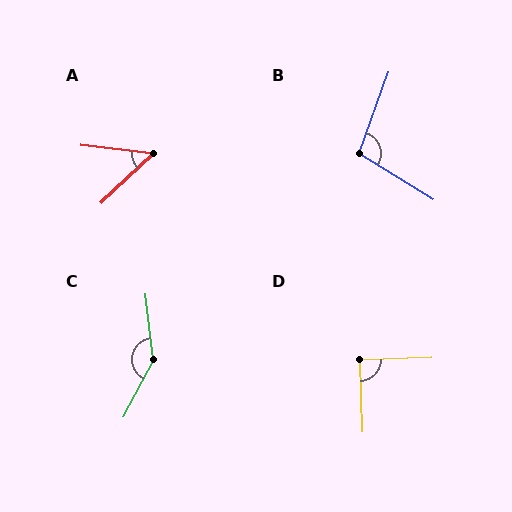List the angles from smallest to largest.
A (50°), D (90°), B (102°), C (145°).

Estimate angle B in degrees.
Approximately 102 degrees.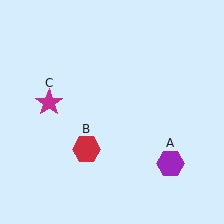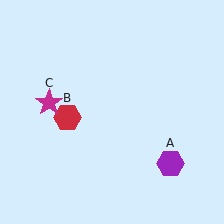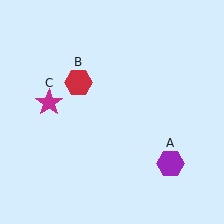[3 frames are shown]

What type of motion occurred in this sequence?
The red hexagon (object B) rotated clockwise around the center of the scene.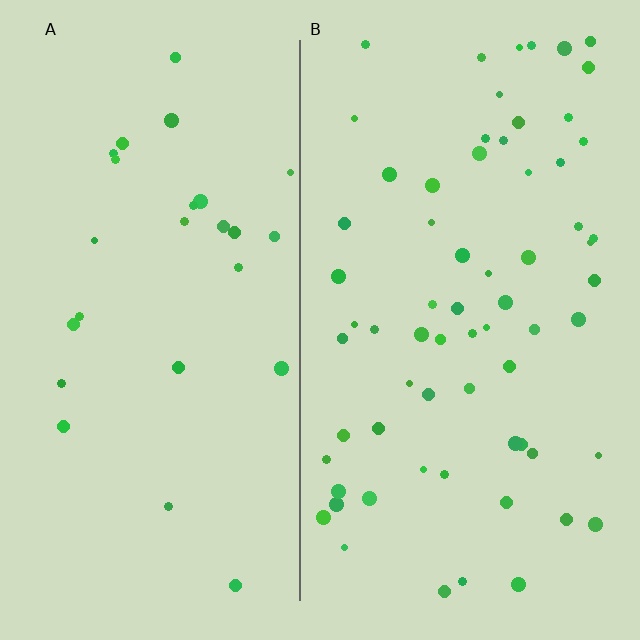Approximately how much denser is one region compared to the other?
Approximately 2.4× — region B over region A.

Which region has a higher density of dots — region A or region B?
B (the right).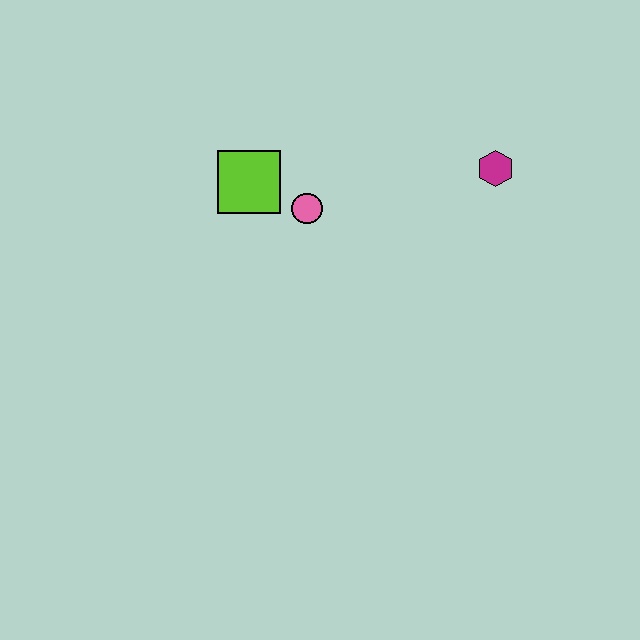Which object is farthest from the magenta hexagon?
The lime square is farthest from the magenta hexagon.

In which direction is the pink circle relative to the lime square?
The pink circle is to the right of the lime square.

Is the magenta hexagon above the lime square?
Yes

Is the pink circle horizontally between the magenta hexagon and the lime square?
Yes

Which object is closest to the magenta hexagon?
The pink circle is closest to the magenta hexagon.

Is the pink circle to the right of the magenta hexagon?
No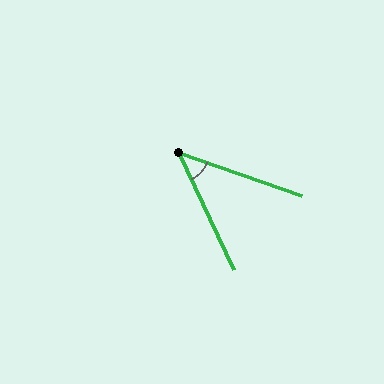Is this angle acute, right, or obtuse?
It is acute.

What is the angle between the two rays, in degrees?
Approximately 46 degrees.